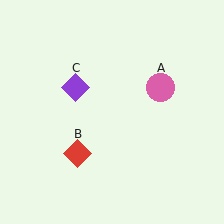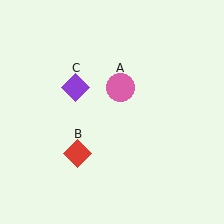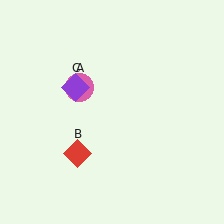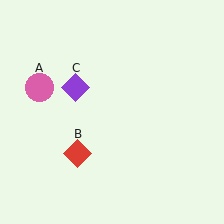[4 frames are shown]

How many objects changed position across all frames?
1 object changed position: pink circle (object A).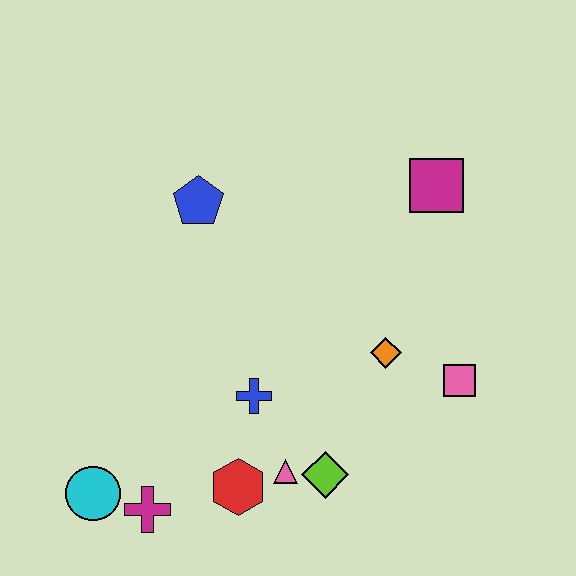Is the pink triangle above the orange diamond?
No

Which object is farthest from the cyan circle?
The magenta square is farthest from the cyan circle.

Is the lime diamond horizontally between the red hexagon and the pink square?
Yes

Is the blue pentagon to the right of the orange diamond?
No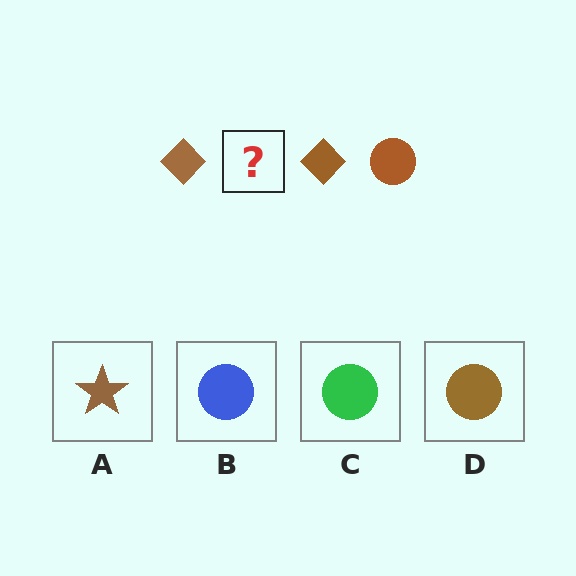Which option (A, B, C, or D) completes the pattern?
D.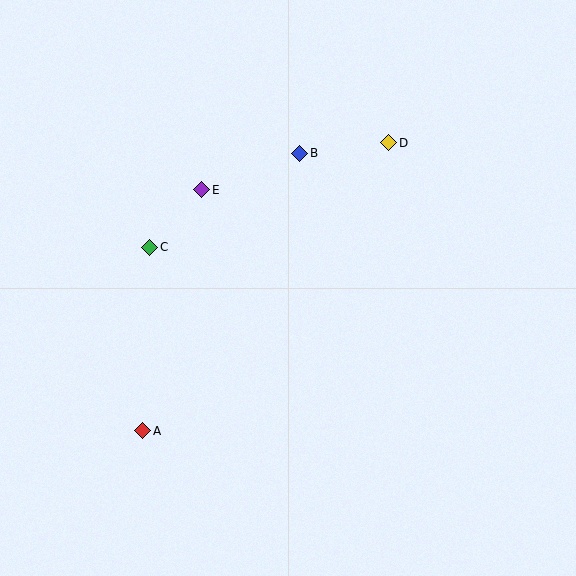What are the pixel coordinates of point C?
Point C is at (150, 247).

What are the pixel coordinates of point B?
Point B is at (300, 153).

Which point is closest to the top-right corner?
Point D is closest to the top-right corner.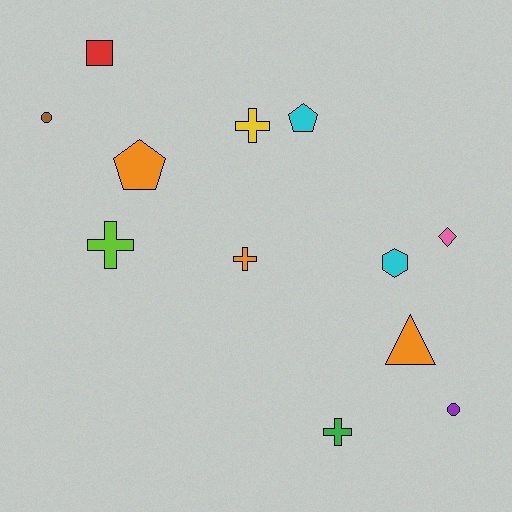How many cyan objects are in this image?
There are 2 cyan objects.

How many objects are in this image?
There are 12 objects.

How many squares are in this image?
There is 1 square.